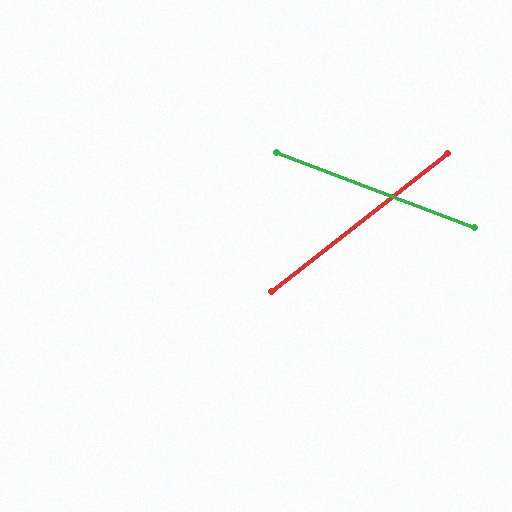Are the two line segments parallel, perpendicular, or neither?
Neither parallel nor perpendicular — they differ by about 59°.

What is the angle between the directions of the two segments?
Approximately 59 degrees.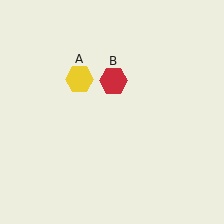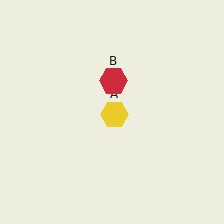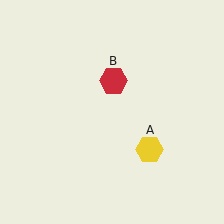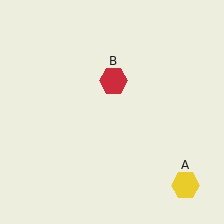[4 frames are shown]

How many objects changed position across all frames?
1 object changed position: yellow hexagon (object A).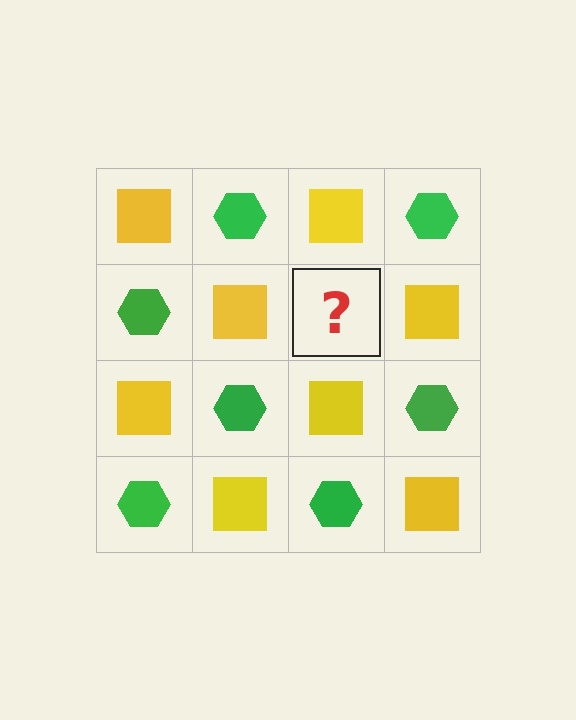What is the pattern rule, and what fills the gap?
The rule is that it alternates yellow square and green hexagon in a checkerboard pattern. The gap should be filled with a green hexagon.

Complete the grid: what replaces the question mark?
The question mark should be replaced with a green hexagon.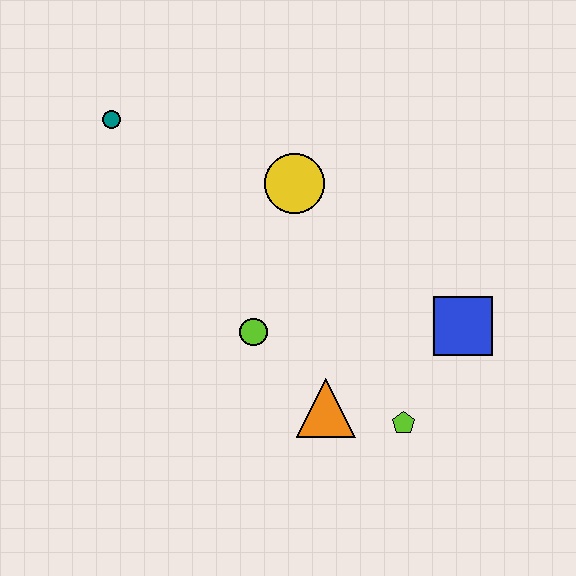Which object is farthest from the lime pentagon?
The teal circle is farthest from the lime pentagon.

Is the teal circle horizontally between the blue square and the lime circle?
No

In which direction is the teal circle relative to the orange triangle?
The teal circle is above the orange triangle.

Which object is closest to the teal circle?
The yellow circle is closest to the teal circle.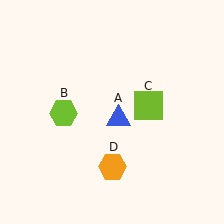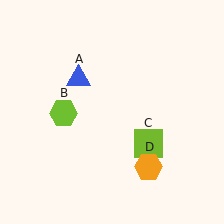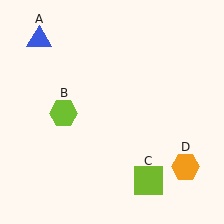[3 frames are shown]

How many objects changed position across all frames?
3 objects changed position: blue triangle (object A), lime square (object C), orange hexagon (object D).